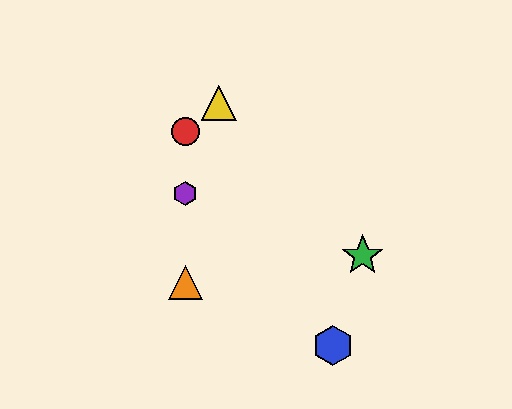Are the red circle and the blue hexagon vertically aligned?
No, the red circle is at x≈185 and the blue hexagon is at x≈333.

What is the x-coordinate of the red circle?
The red circle is at x≈185.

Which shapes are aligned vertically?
The red circle, the purple hexagon, the orange triangle are aligned vertically.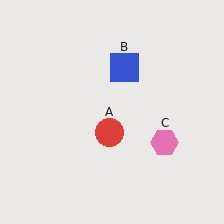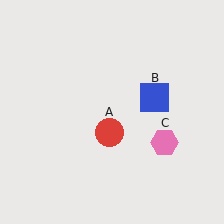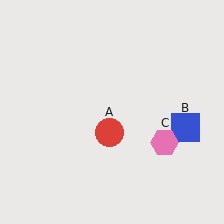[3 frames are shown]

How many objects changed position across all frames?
1 object changed position: blue square (object B).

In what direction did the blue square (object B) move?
The blue square (object B) moved down and to the right.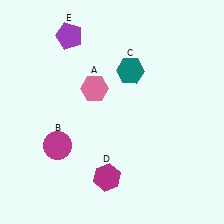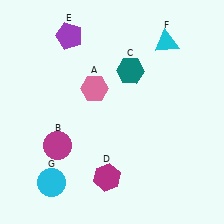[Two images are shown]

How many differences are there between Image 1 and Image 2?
There are 2 differences between the two images.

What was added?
A cyan triangle (F), a cyan circle (G) were added in Image 2.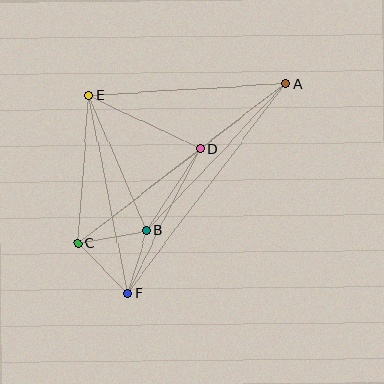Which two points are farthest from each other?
Points A and C are farthest from each other.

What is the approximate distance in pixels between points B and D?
The distance between B and D is approximately 98 pixels.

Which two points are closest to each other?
Points B and F are closest to each other.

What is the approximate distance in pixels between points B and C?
The distance between B and C is approximately 70 pixels.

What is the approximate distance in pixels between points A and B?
The distance between A and B is approximately 202 pixels.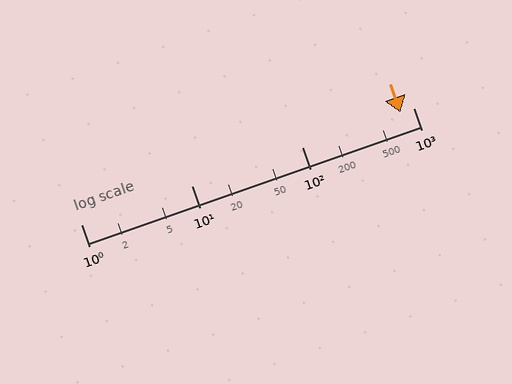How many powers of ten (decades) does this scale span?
The scale spans 3 decades, from 1 to 1000.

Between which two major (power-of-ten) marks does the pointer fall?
The pointer is between 100 and 1000.